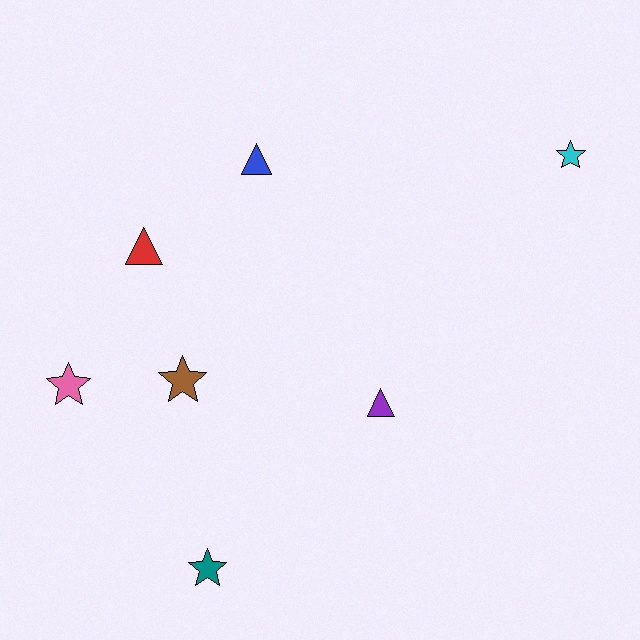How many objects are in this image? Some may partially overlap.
There are 7 objects.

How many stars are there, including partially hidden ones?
There are 4 stars.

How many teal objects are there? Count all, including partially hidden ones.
There is 1 teal object.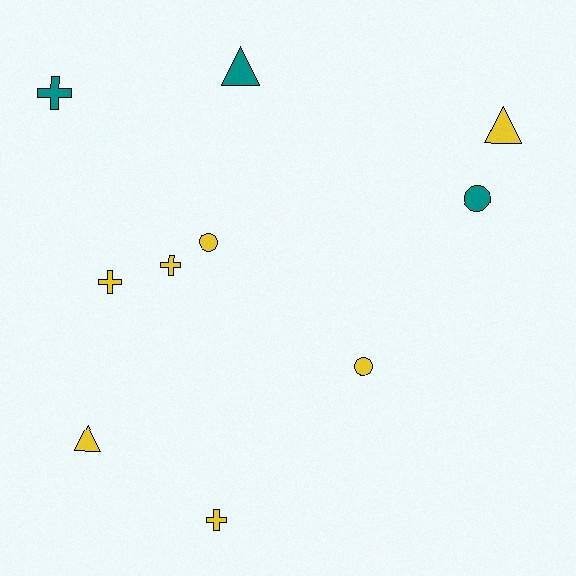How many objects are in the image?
There are 10 objects.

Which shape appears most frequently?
Cross, with 4 objects.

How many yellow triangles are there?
There are 2 yellow triangles.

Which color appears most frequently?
Yellow, with 7 objects.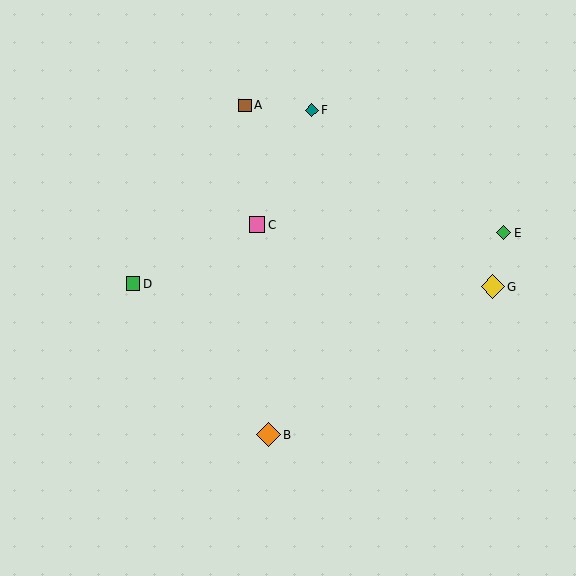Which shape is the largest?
The orange diamond (labeled B) is the largest.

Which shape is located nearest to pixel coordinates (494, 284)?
The yellow diamond (labeled G) at (493, 287) is nearest to that location.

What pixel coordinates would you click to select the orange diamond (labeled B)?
Click at (268, 435) to select the orange diamond B.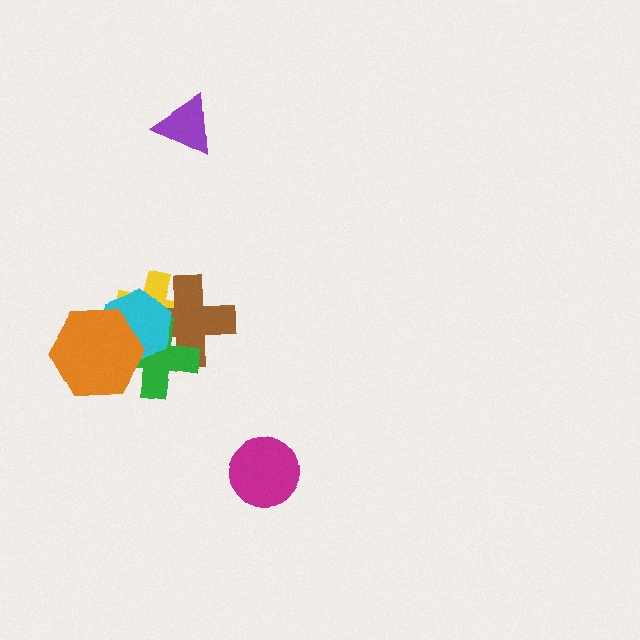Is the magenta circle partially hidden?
No, no other shape covers it.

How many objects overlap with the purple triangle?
0 objects overlap with the purple triangle.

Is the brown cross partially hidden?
Yes, it is partially covered by another shape.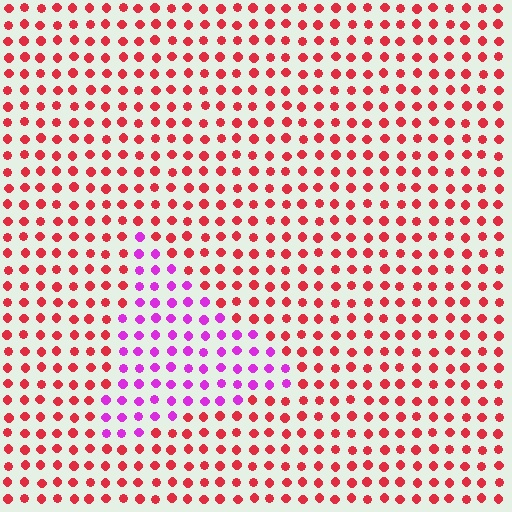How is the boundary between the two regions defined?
The boundary is defined purely by a slight shift in hue (about 55 degrees). Spacing, size, and orientation are identical on both sides.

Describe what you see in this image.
The image is filled with small red elements in a uniform arrangement. A triangle-shaped region is visible where the elements are tinted to a slightly different hue, forming a subtle color boundary.